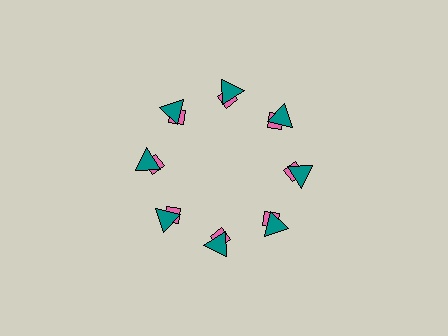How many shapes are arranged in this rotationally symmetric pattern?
There are 16 shapes, arranged in 8 groups of 2.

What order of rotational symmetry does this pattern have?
This pattern has 8-fold rotational symmetry.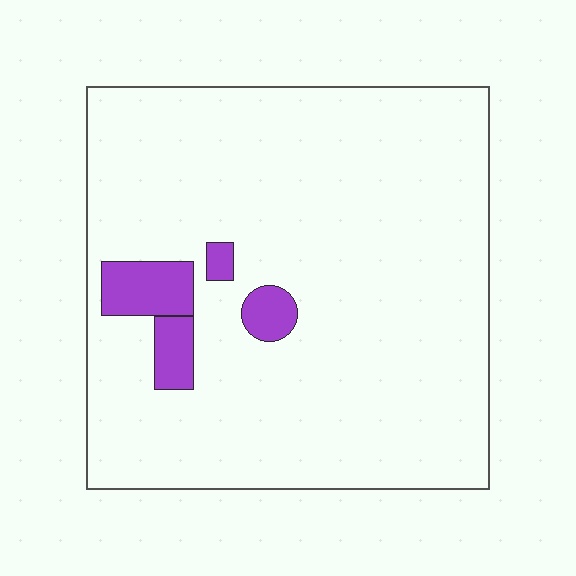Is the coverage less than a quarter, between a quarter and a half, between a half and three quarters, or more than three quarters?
Less than a quarter.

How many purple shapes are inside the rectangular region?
4.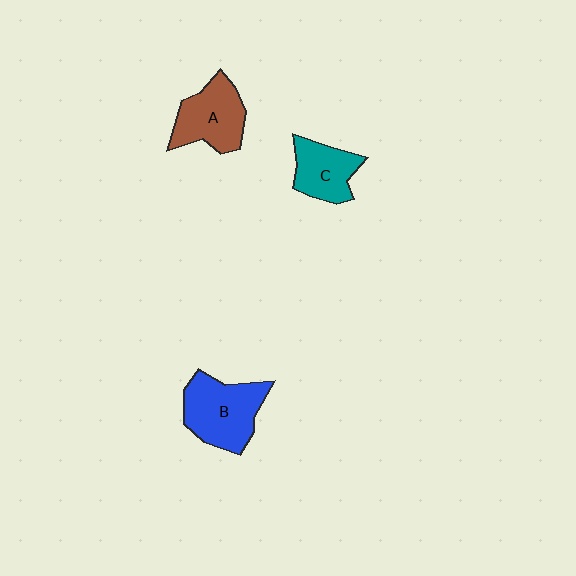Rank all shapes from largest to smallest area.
From largest to smallest: B (blue), A (brown), C (teal).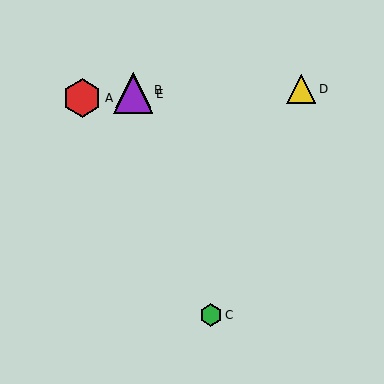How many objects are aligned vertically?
2 objects (B, E) are aligned vertically.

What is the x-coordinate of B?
Object B is at x≈133.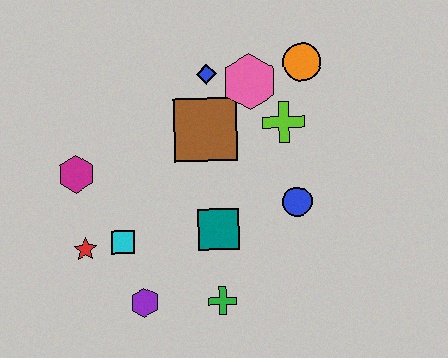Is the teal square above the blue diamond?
No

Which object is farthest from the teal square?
The orange circle is farthest from the teal square.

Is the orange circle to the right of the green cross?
Yes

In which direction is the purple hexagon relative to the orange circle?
The purple hexagon is below the orange circle.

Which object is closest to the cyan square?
The red star is closest to the cyan square.